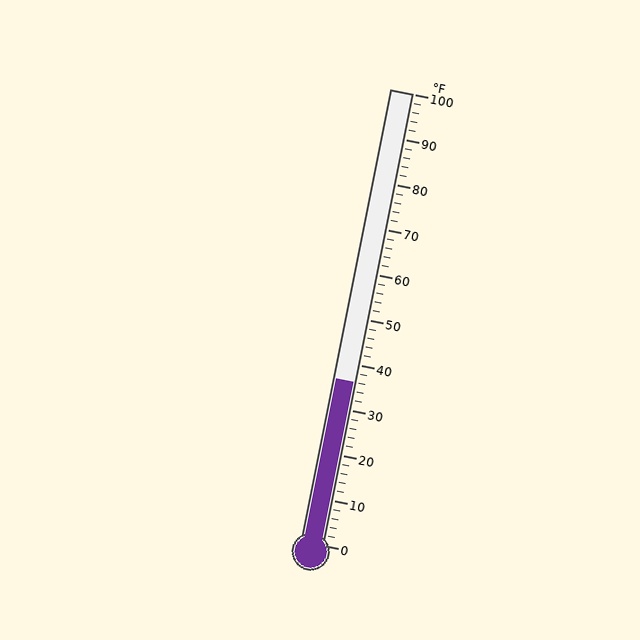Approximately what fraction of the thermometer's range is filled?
The thermometer is filled to approximately 35% of its range.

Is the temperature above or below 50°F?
The temperature is below 50°F.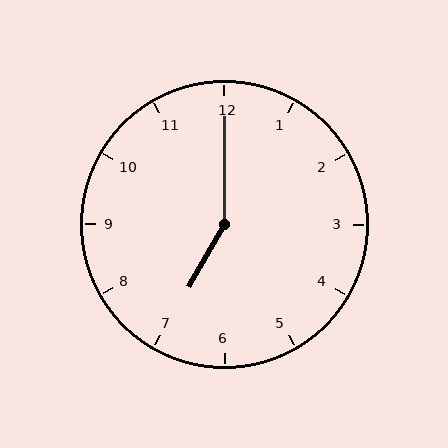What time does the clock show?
7:00.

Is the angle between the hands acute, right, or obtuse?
It is obtuse.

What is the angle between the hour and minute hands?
Approximately 150 degrees.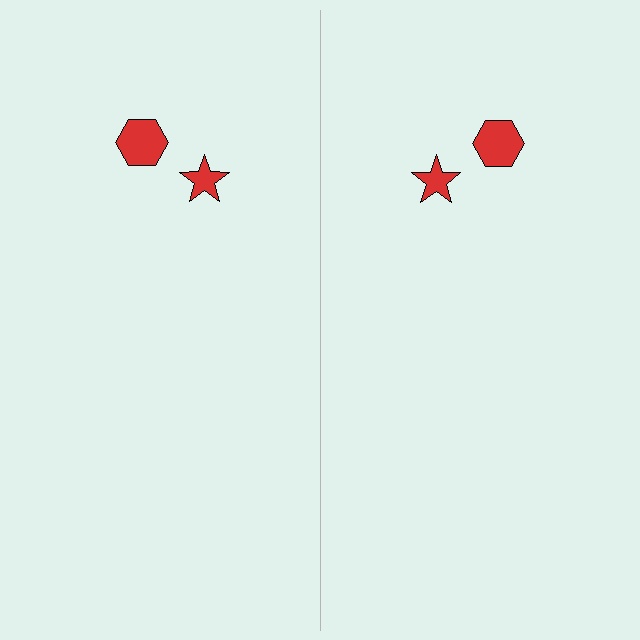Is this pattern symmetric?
Yes, this pattern has bilateral (reflection) symmetry.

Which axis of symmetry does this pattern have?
The pattern has a vertical axis of symmetry running through the center of the image.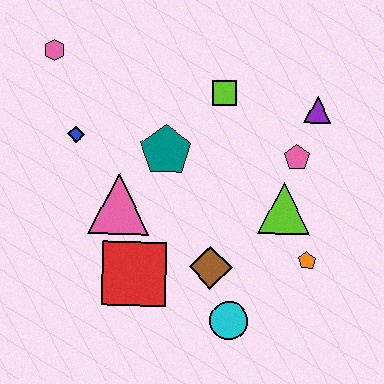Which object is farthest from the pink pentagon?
The pink hexagon is farthest from the pink pentagon.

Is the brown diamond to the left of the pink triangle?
No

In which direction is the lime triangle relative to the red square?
The lime triangle is to the right of the red square.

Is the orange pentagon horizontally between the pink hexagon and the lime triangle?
No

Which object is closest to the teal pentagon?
The pink triangle is closest to the teal pentagon.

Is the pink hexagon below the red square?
No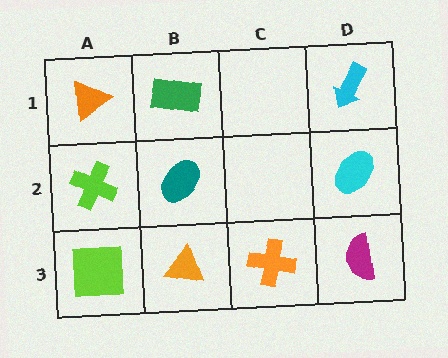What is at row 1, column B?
A green rectangle.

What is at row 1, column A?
An orange triangle.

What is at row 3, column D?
A magenta semicircle.